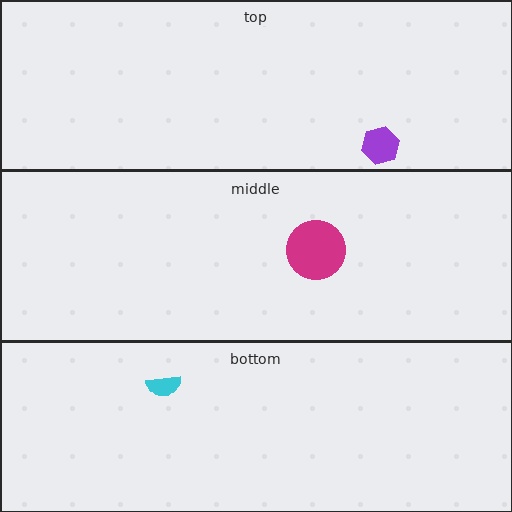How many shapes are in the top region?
1.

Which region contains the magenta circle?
The middle region.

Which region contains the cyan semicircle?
The bottom region.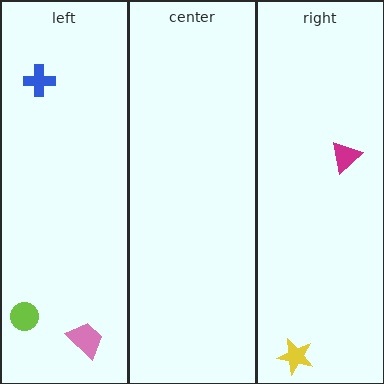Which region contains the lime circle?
The left region.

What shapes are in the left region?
The blue cross, the pink trapezoid, the lime circle.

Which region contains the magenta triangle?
The right region.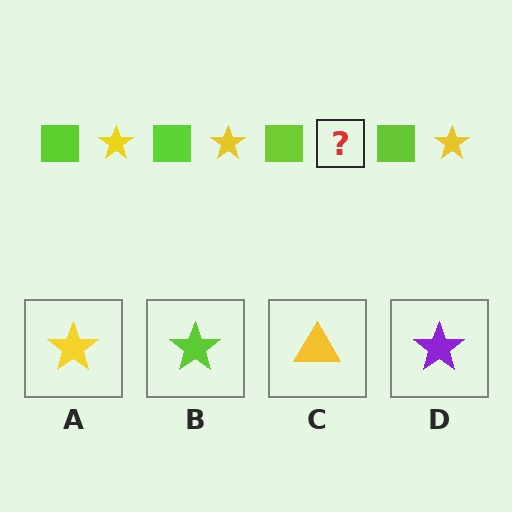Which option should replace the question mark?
Option A.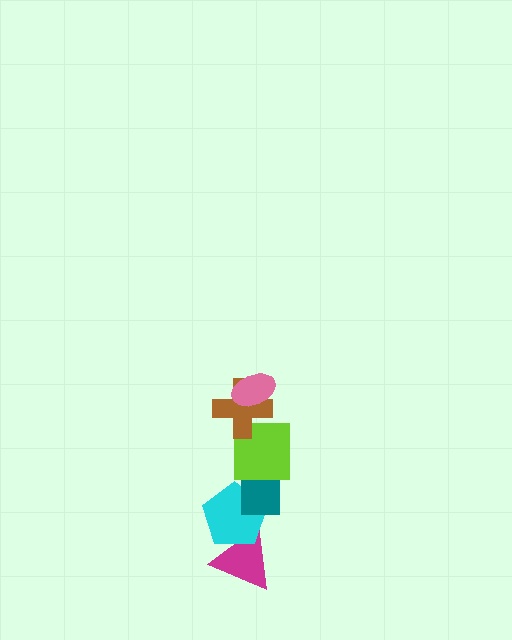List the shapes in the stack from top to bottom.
From top to bottom: the pink ellipse, the brown cross, the lime square, the teal rectangle, the cyan pentagon, the magenta triangle.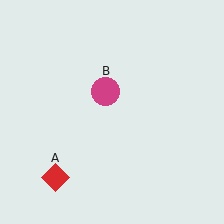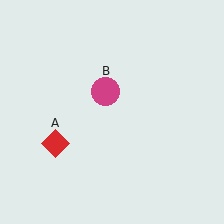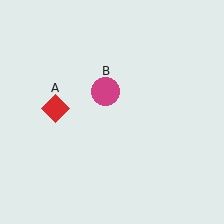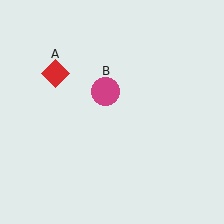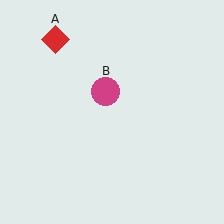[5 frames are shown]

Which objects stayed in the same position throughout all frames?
Magenta circle (object B) remained stationary.